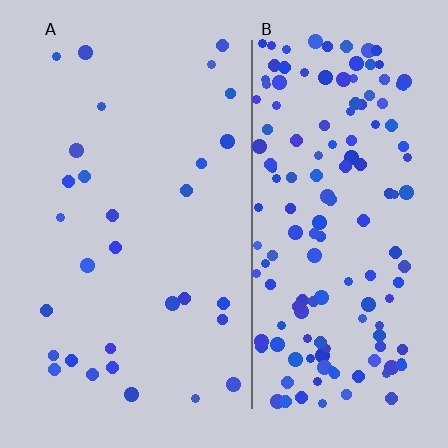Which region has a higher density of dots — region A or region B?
B (the right).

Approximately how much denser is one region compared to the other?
Approximately 5.2× — region B over region A.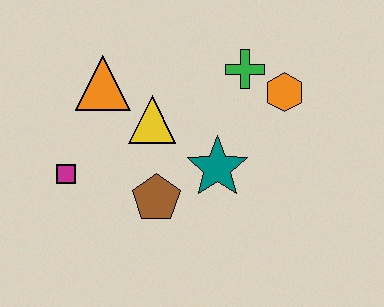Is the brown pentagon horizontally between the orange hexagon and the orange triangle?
Yes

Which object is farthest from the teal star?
The magenta square is farthest from the teal star.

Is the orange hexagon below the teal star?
No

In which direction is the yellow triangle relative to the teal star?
The yellow triangle is to the left of the teal star.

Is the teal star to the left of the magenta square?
No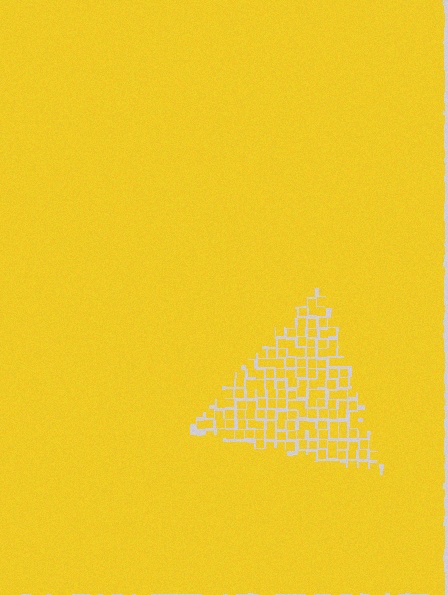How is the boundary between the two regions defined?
The boundary is defined by a change in element density (approximately 2.5x ratio). All elements are the same color, size, and shape.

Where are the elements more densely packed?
The elements are more densely packed outside the triangle boundary.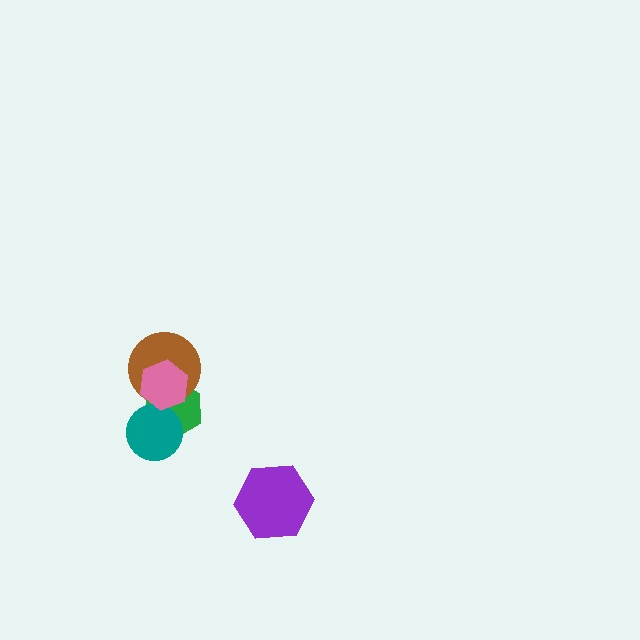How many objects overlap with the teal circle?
1 object overlaps with the teal circle.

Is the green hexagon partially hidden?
Yes, it is partially covered by another shape.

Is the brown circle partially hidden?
Yes, it is partially covered by another shape.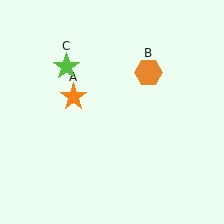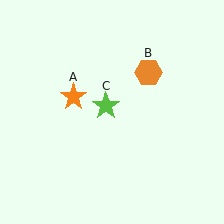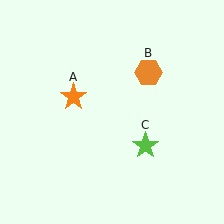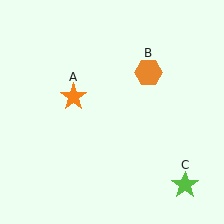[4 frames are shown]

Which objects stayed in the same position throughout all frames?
Orange star (object A) and orange hexagon (object B) remained stationary.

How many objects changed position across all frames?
1 object changed position: lime star (object C).